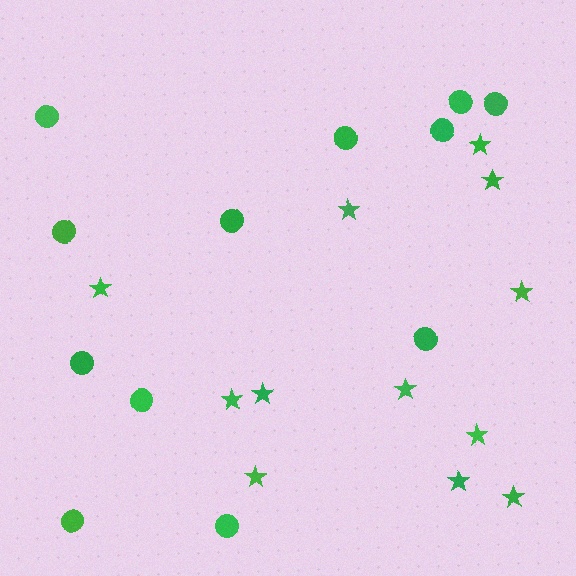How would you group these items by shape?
There are 2 groups: one group of circles (12) and one group of stars (12).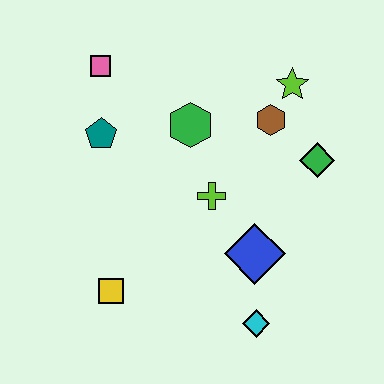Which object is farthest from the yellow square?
The lime star is farthest from the yellow square.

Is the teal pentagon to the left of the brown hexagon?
Yes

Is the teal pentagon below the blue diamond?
No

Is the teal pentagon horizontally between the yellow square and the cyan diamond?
No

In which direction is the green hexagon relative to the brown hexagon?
The green hexagon is to the left of the brown hexagon.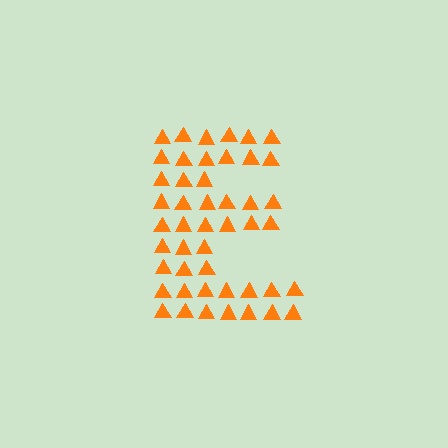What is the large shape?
The large shape is the letter E.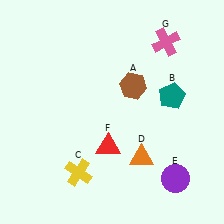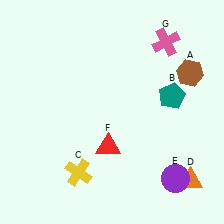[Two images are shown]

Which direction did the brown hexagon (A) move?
The brown hexagon (A) moved right.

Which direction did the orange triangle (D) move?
The orange triangle (D) moved right.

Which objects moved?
The objects that moved are: the brown hexagon (A), the orange triangle (D).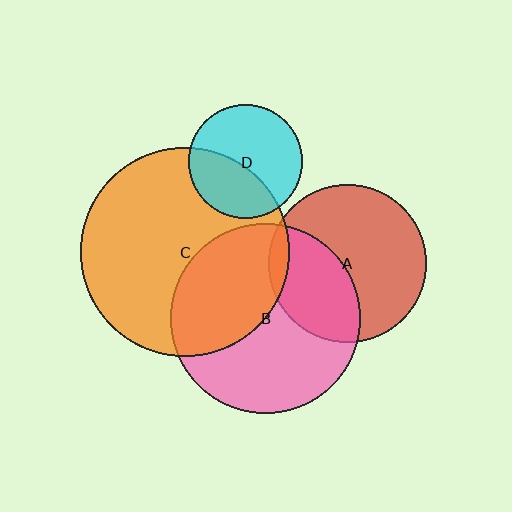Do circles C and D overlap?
Yes.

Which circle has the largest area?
Circle C (orange).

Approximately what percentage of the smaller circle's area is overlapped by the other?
Approximately 40%.